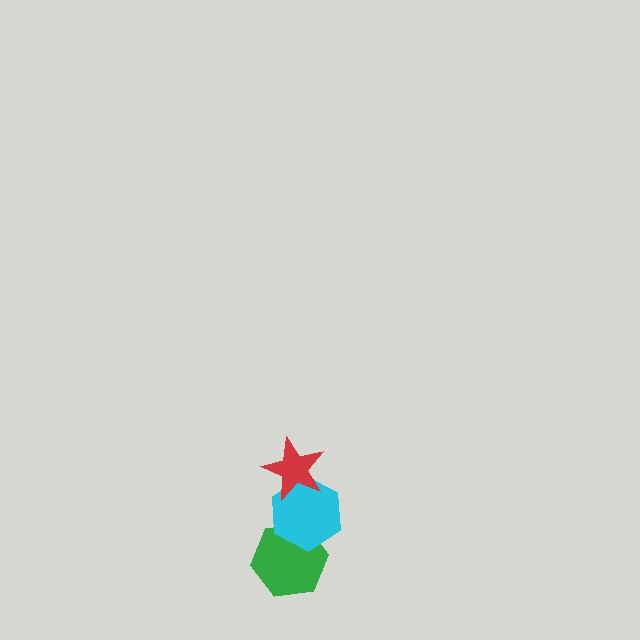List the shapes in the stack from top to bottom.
From top to bottom: the red star, the cyan hexagon, the green hexagon.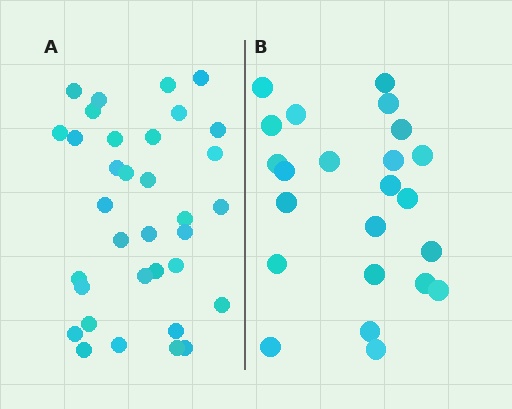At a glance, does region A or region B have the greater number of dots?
Region A (the left region) has more dots.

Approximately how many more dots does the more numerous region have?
Region A has roughly 12 or so more dots than region B.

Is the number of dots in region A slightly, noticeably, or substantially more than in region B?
Region A has substantially more. The ratio is roughly 1.5 to 1.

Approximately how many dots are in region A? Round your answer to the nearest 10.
About 30 dots. (The exact count is 34, which rounds to 30.)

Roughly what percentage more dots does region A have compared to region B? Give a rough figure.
About 50% more.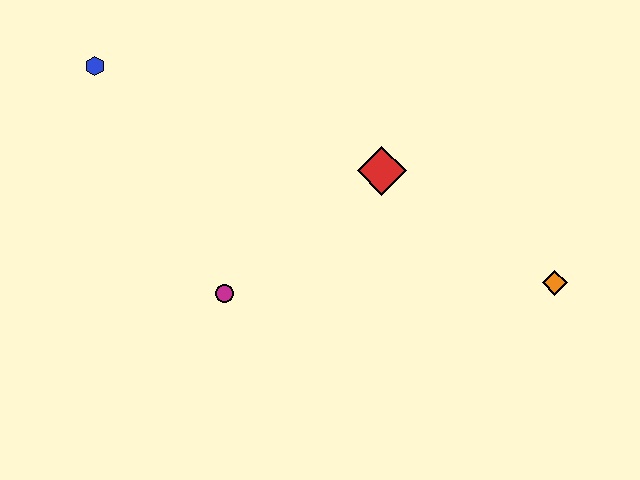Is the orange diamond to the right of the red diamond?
Yes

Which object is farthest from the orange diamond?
The blue hexagon is farthest from the orange diamond.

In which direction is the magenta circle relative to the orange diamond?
The magenta circle is to the left of the orange diamond.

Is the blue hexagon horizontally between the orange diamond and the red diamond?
No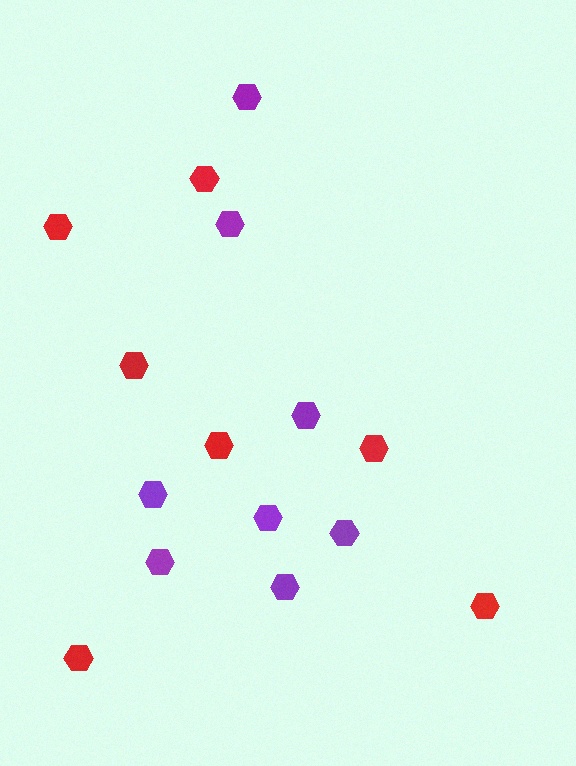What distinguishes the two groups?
There are 2 groups: one group of red hexagons (7) and one group of purple hexagons (8).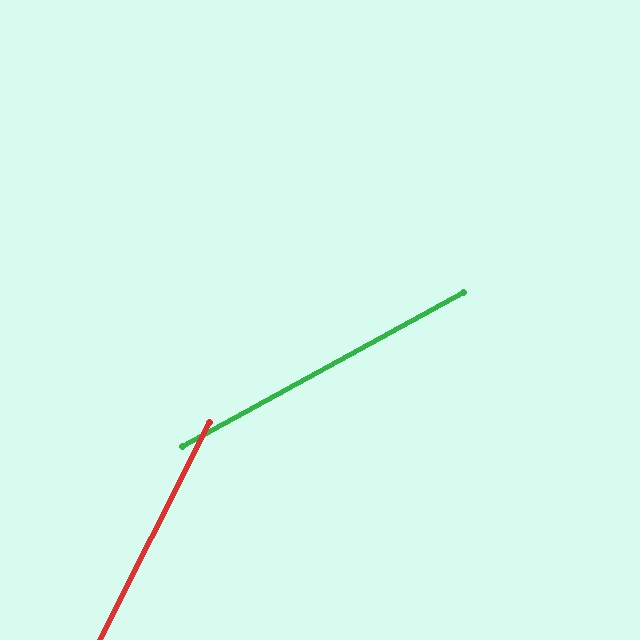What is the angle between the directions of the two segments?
Approximately 35 degrees.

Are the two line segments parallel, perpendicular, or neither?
Neither parallel nor perpendicular — they differ by about 35°.